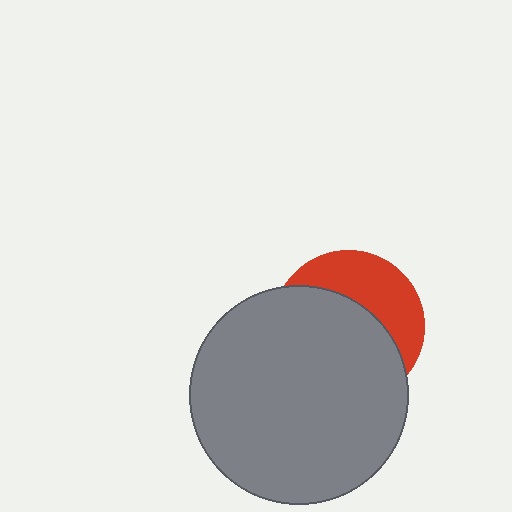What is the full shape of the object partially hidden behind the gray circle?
The partially hidden object is a red circle.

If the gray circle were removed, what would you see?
You would see the complete red circle.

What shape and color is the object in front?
The object in front is a gray circle.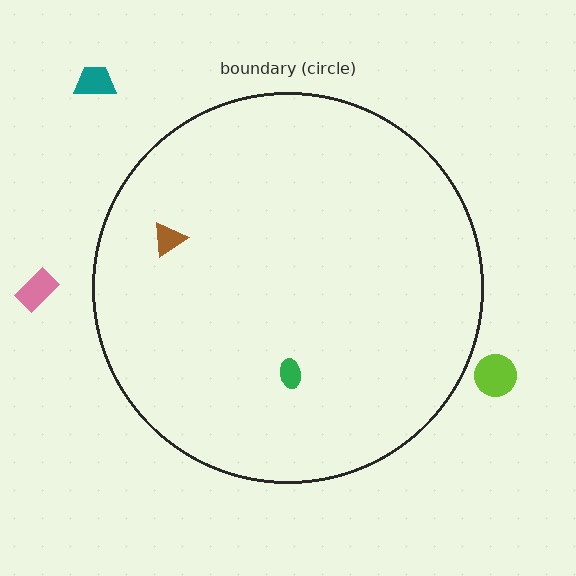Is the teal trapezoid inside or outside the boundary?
Outside.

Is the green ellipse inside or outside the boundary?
Inside.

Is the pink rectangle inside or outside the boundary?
Outside.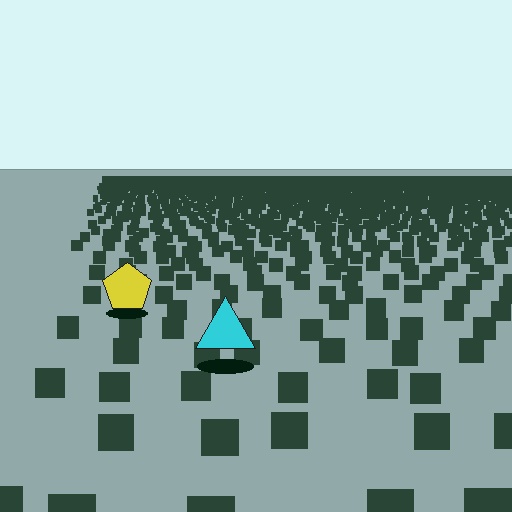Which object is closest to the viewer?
The cyan triangle is closest. The texture marks near it are larger and more spread out.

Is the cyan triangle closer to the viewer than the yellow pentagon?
Yes. The cyan triangle is closer — you can tell from the texture gradient: the ground texture is coarser near it.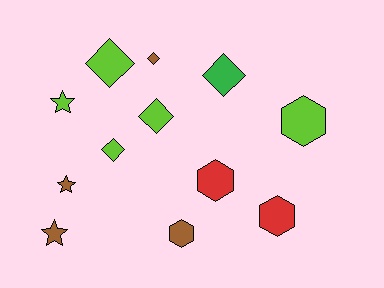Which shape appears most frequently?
Diamond, with 5 objects.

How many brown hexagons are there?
There is 1 brown hexagon.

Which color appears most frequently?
Lime, with 5 objects.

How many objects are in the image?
There are 12 objects.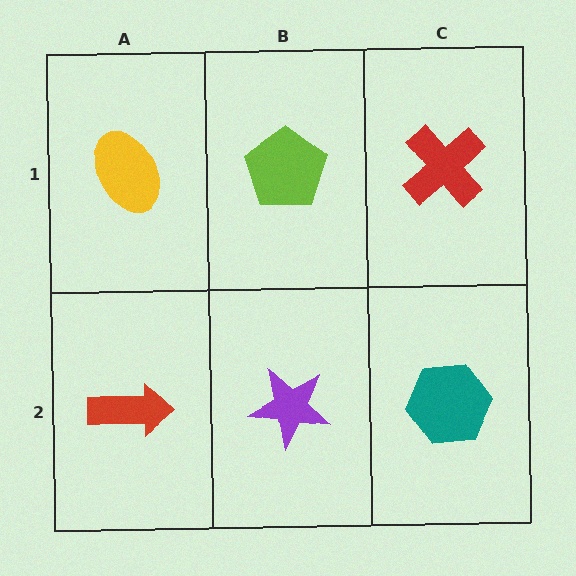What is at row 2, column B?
A purple star.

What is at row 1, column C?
A red cross.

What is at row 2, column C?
A teal hexagon.